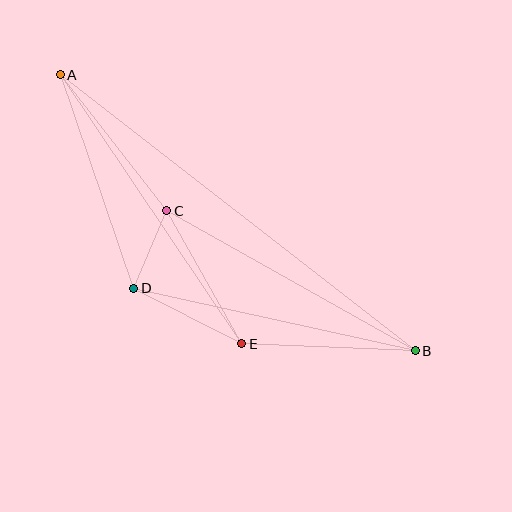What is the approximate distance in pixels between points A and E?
The distance between A and E is approximately 325 pixels.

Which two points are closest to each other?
Points C and D are closest to each other.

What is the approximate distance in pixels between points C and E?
The distance between C and E is approximately 152 pixels.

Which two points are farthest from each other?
Points A and B are farthest from each other.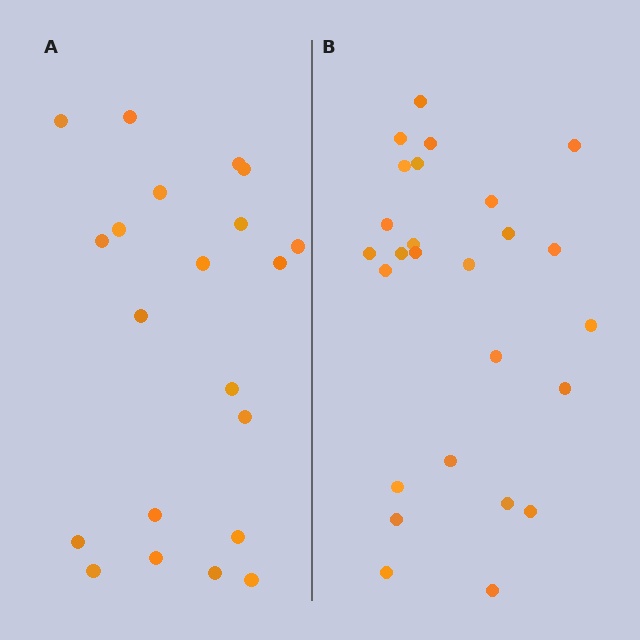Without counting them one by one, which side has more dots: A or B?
Region B (the right region) has more dots.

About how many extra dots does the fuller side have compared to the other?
Region B has about 5 more dots than region A.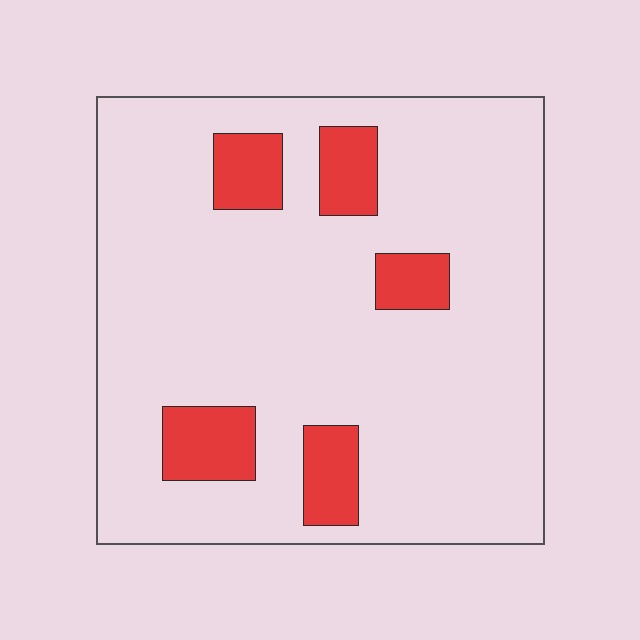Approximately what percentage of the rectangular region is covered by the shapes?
Approximately 15%.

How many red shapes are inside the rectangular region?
5.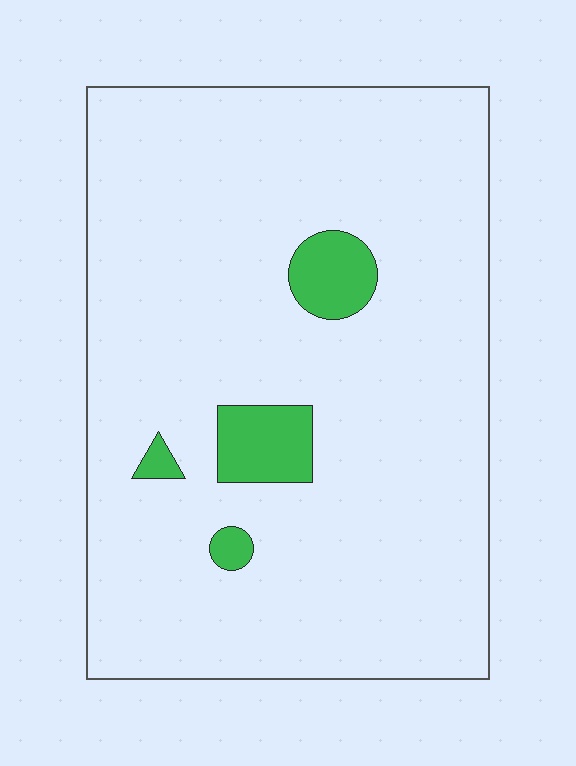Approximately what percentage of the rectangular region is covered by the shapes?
Approximately 5%.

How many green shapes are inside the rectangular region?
4.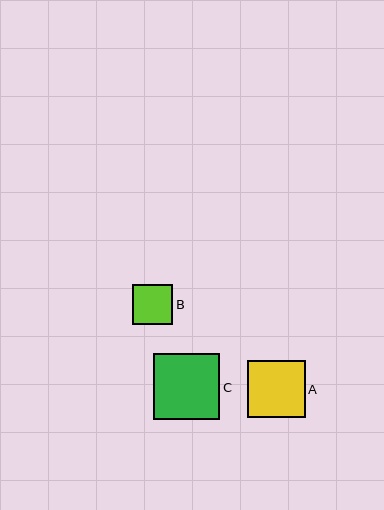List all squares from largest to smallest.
From largest to smallest: C, A, B.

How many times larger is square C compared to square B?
Square C is approximately 1.7 times the size of square B.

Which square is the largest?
Square C is the largest with a size of approximately 66 pixels.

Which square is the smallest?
Square B is the smallest with a size of approximately 40 pixels.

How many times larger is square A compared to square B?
Square A is approximately 1.4 times the size of square B.